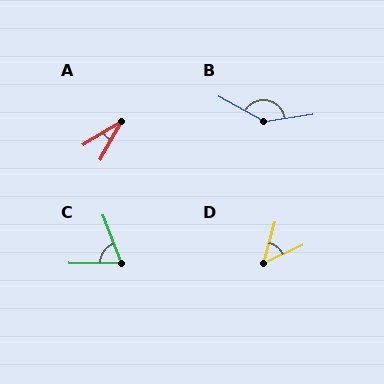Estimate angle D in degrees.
Approximately 49 degrees.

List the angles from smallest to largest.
A (30°), D (49°), C (69°), B (143°).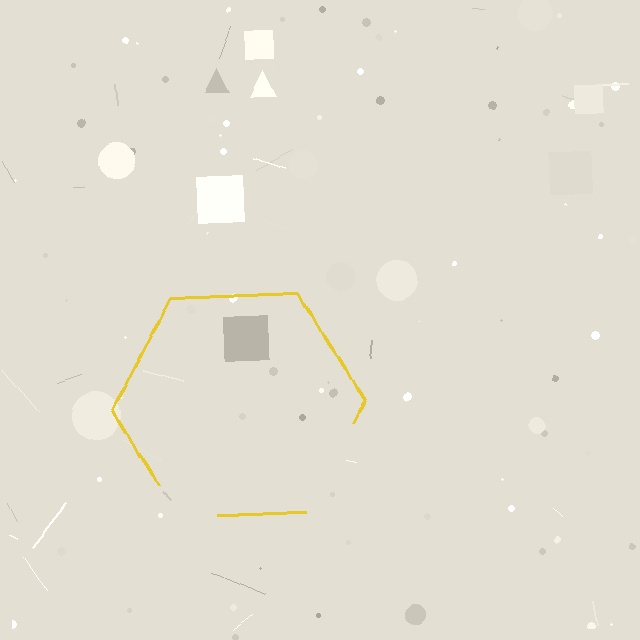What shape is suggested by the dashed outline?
The dashed outline suggests a hexagon.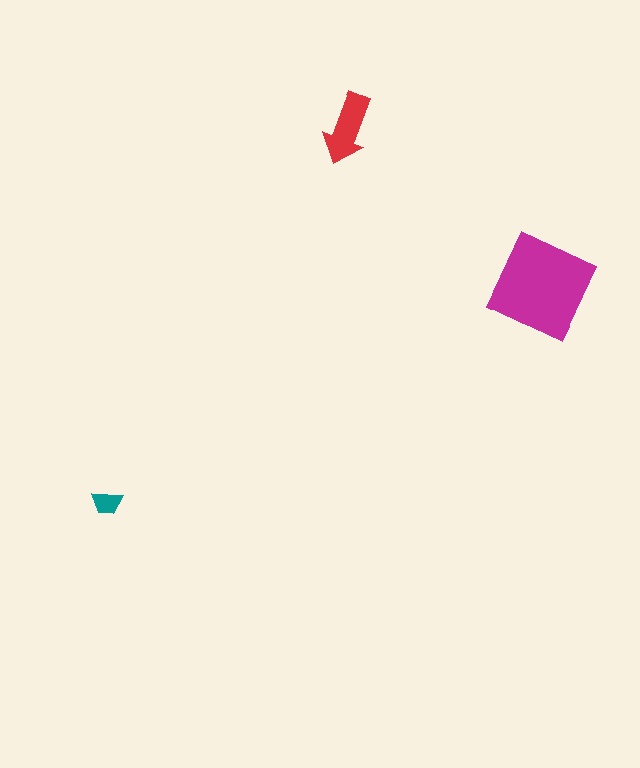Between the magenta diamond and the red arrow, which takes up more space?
The magenta diamond.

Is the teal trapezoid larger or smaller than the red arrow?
Smaller.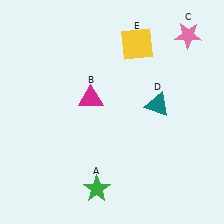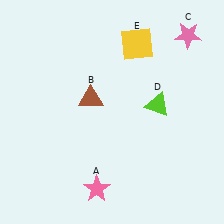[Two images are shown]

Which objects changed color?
A changed from green to pink. B changed from magenta to brown. D changed from teal to lime.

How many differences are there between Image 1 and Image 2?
There are 3 differences between the two images.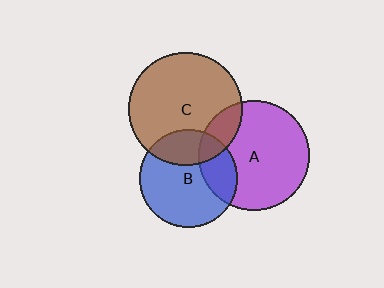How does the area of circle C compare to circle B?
Approximately 1.3 times.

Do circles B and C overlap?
Yes.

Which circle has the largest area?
Circle C (brown).